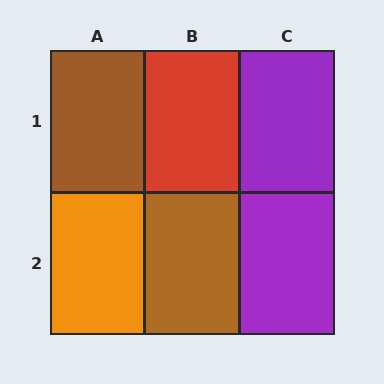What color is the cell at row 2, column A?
Orange.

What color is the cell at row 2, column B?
Brown.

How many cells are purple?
2 cells are purple.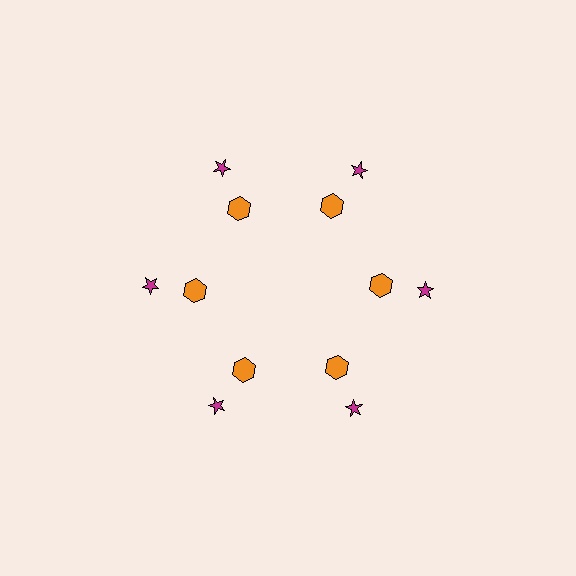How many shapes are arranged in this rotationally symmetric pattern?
There are 12 shapes, arranged in 6 groups of 2.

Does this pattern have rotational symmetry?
Yes, this pattern has 6-fold rotational symmetry. It looks the same after rotating 60 degrees around the center.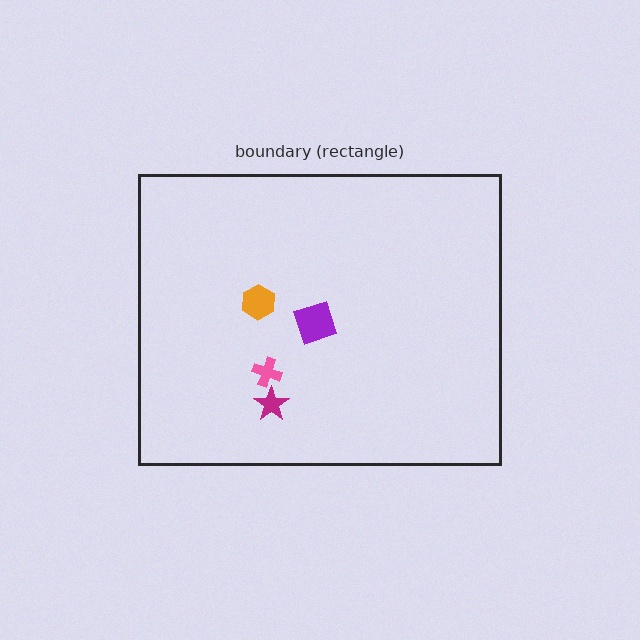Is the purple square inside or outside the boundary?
Inside.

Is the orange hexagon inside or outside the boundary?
Inside.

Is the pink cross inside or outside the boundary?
Inside.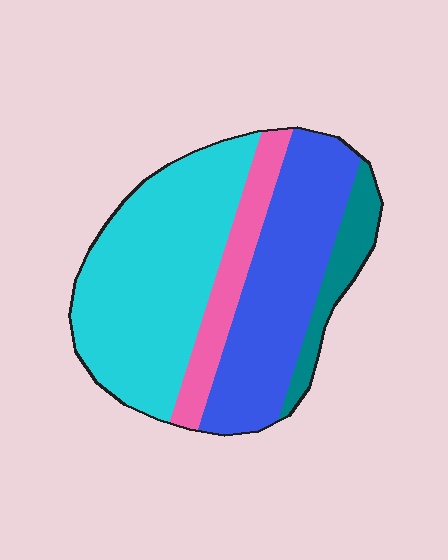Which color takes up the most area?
Cyan, at roughly 45%.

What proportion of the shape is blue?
Blue covers about 35% of the shape.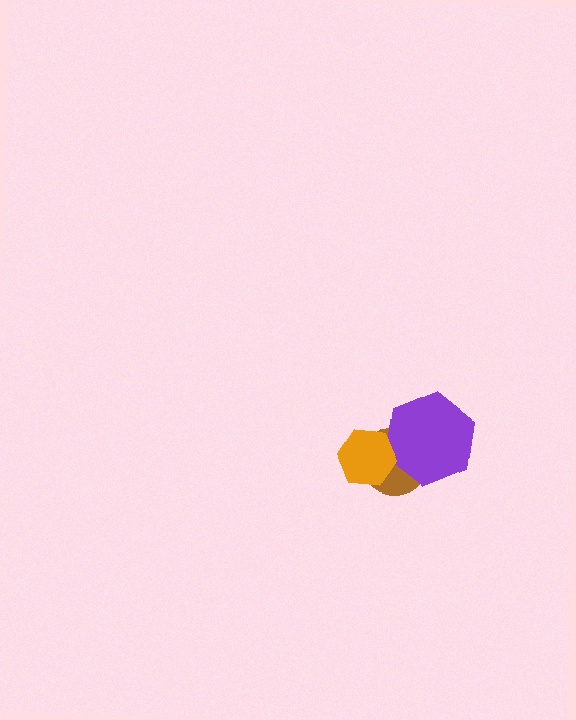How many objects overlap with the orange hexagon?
2 objects overlap with the orange hexagon.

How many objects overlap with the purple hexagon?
2 objects overlap with the purple hexagon.